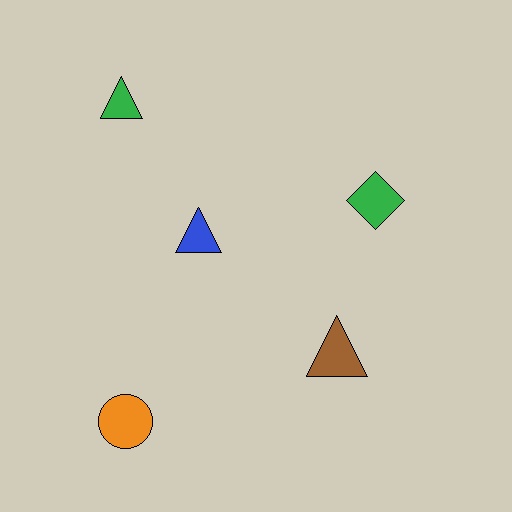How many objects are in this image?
There are 5 objects.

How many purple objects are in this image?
There are no purple objects.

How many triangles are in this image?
There are 3 triangles.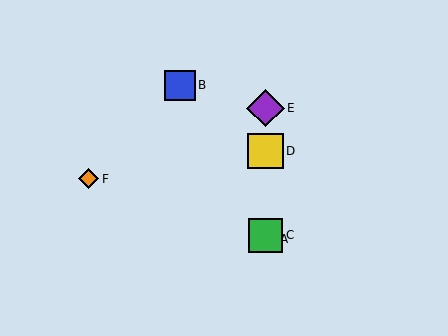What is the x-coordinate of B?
Object B is at x≈180.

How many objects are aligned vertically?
4 objects (A, C, D, E) are aligned vertically.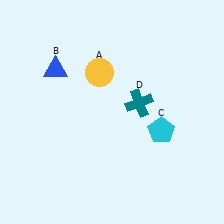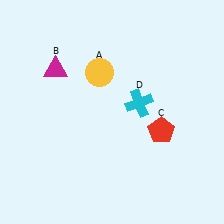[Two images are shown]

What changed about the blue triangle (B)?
In Image 1, B is blue. In Image 2, it changed to magenta.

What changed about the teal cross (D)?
In Image 1, D is teal. In Image 2, it changed to cyan.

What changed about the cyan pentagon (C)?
In Image 1, C is cyan. In Image 2, it changed to red.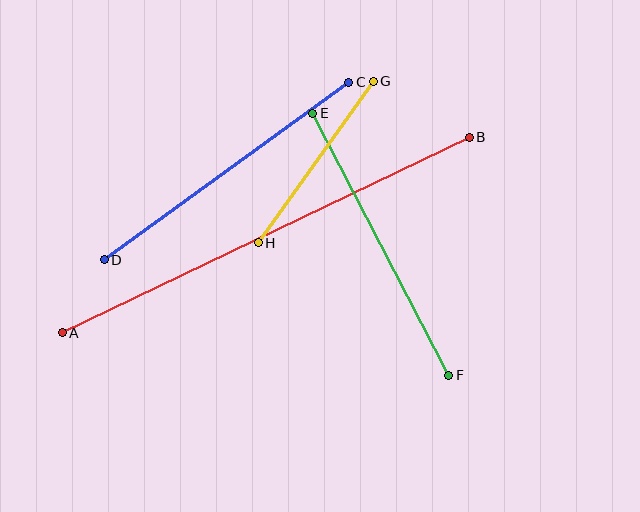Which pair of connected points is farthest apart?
Points A and B are farthest apart.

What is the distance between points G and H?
The distance is approximately 198 pixels.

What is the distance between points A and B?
The distance is approximately 451 pixels.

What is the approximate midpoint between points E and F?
The midpoint is at approximately (381, 244) pixels.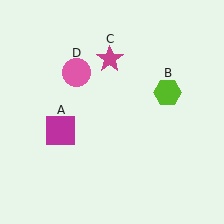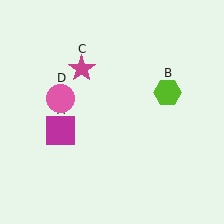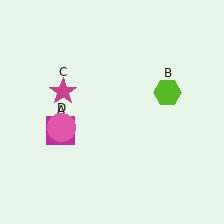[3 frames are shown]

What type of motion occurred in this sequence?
The magenta star (object C), pink circle (object D) rotated counterclockwise around the center of the scene.